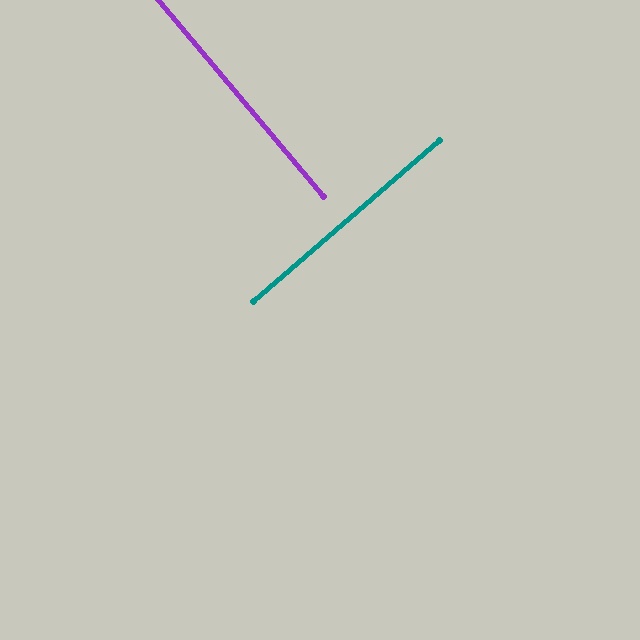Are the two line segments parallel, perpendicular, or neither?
Perpendicular — they meet at approximately 89°.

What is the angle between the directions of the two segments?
Approximately 89 degrees.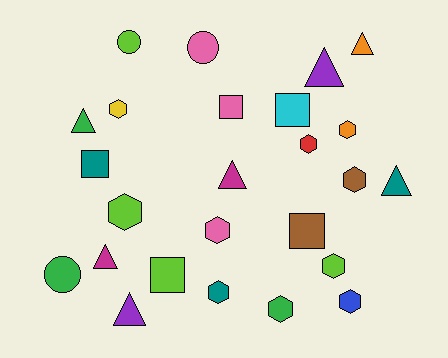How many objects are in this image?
There are 25 objects.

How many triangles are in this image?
There are 7 triangles.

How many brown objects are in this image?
There are 2 brown objects.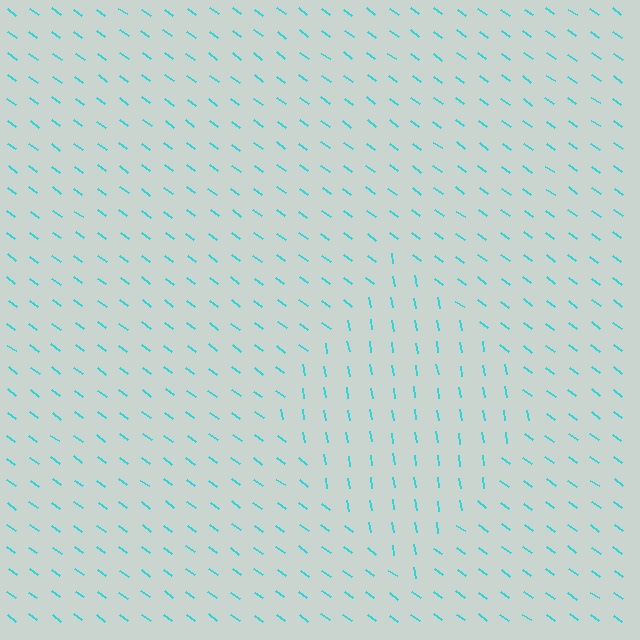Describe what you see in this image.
The image is filled with small cyan line segments. A diamond region in the image has lines oriented differently from the surrounding lines, creating a visible texture boundary.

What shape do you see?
I see a diamond.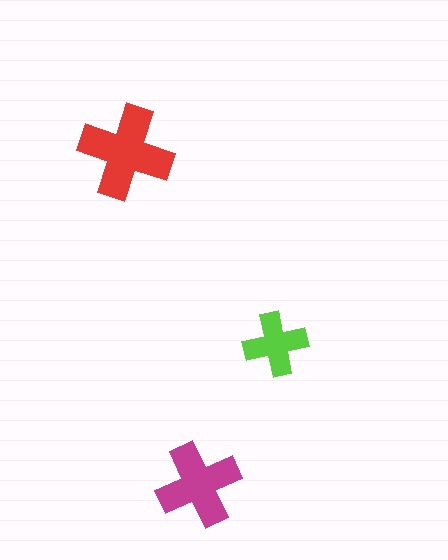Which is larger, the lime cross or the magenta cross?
The magenta one.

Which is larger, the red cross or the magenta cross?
The red one.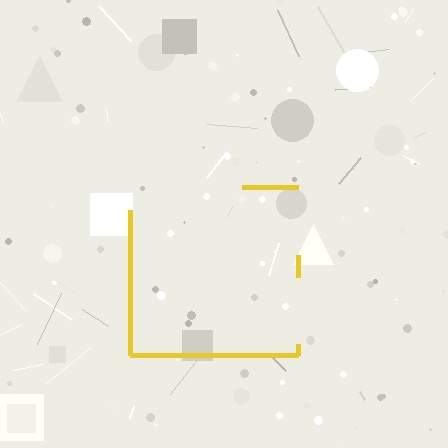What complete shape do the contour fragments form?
The contour fragments form a square.